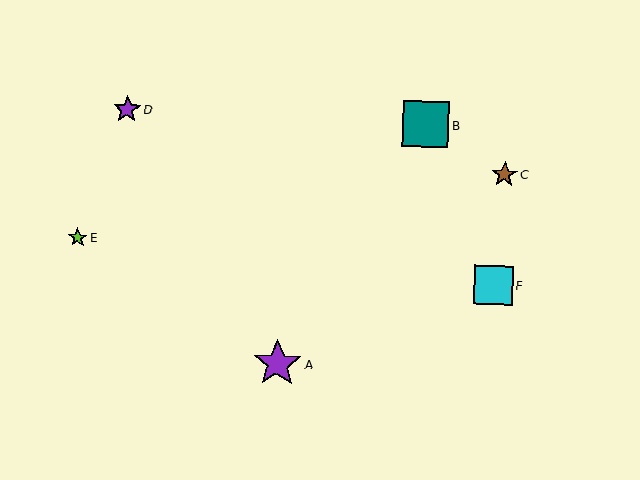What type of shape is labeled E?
Shape E is a lime star.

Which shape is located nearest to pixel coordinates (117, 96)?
The purple star (labeled D) at (127, 109) is nearest to that location.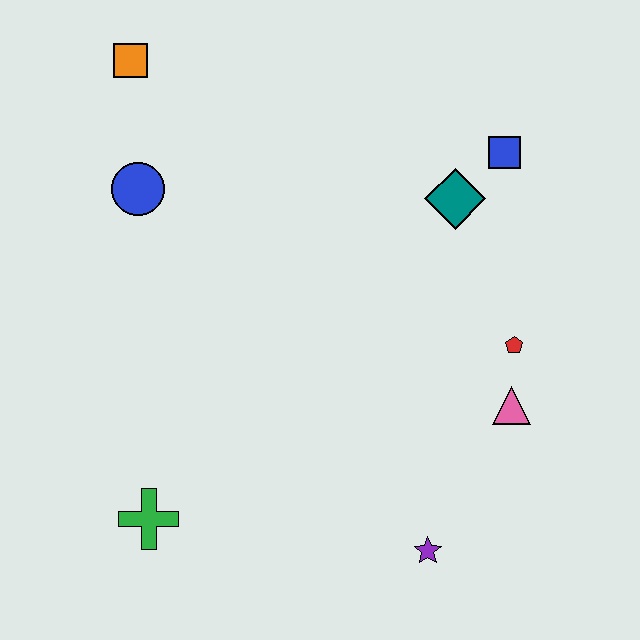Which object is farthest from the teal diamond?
The green cross is farthest from the teal diamond.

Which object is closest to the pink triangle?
The red pentagon is closest to the pink triangle.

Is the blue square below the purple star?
No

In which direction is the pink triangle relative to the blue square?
The pink triangle is below the blue square.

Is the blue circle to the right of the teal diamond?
No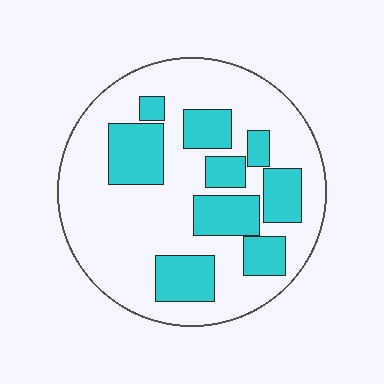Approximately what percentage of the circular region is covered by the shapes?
Approximately 30%.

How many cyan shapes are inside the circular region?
9.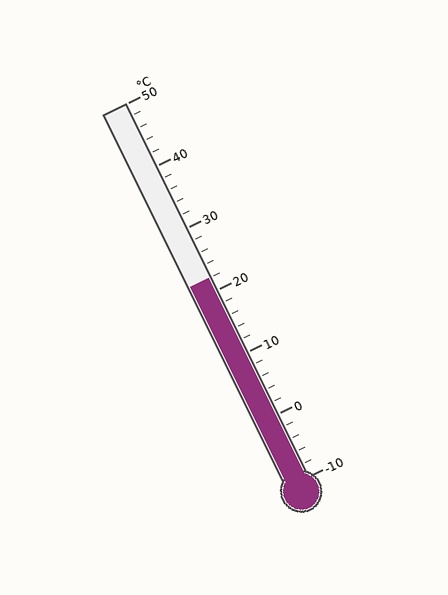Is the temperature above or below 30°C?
The temperature is below 30°C.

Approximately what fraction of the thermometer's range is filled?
The thermometer is filled to approximately 55% of its range.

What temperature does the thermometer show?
The thermometer shows approximately 22°C.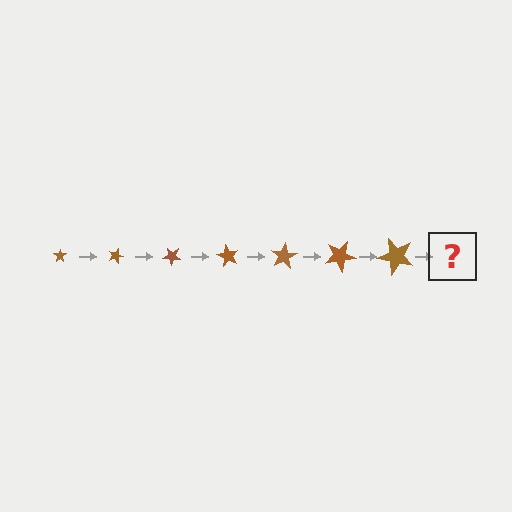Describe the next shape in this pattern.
It should be a star, larger than the previous one and rotated 140 degrees from the start.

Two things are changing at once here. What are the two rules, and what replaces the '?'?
The two rules are that the star grows larger each step and it rotates 20 degrees each step. The '?' should be a star, larger than the previous one and rotated 140 degrees from the start.